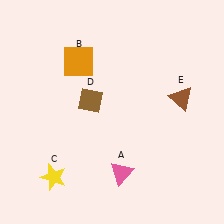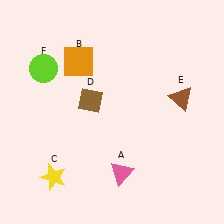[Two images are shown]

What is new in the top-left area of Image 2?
A lime circle (F) was added in the top-left area of Image 2.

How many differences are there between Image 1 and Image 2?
There is 1 difference between the two images.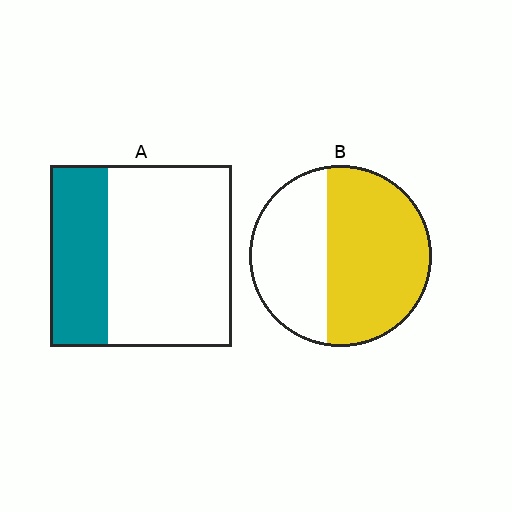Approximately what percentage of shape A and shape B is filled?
A is approximately 30% and B is approximately 60%.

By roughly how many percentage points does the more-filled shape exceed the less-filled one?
By roughly 25 percentage points (B over A).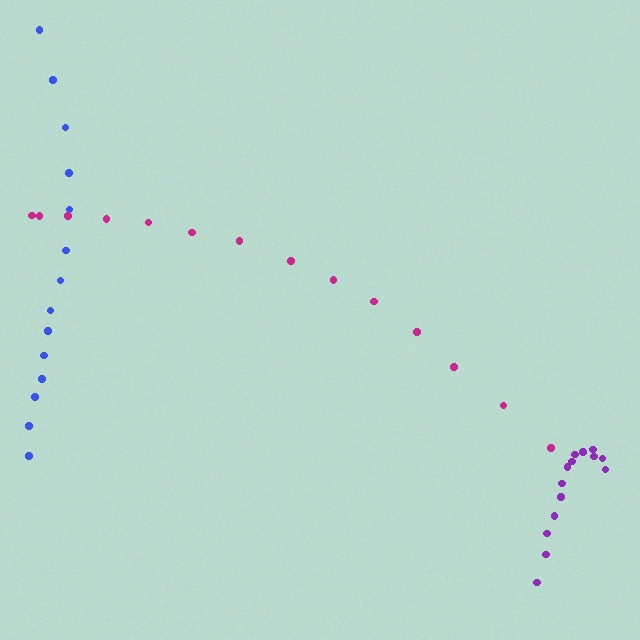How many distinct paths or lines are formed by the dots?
There are 3 distinct paths.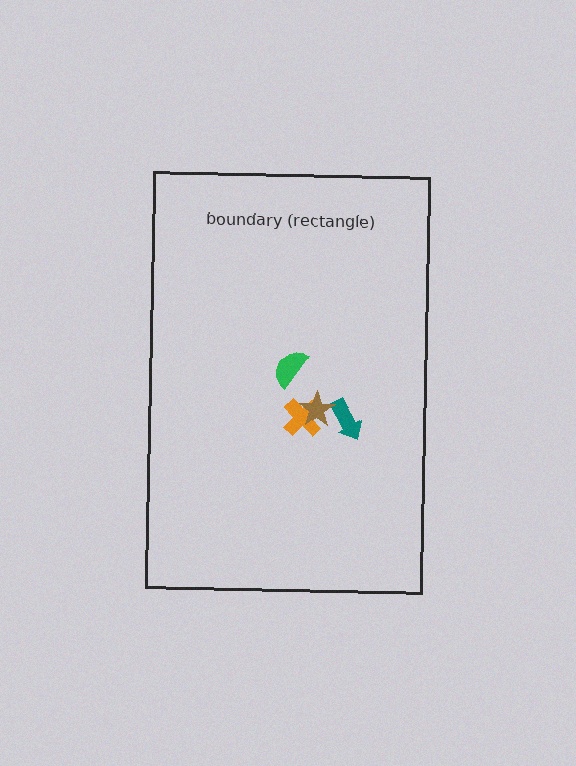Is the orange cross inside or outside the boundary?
Inside.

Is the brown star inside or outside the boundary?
Inside.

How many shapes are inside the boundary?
4 inside, 0 outside.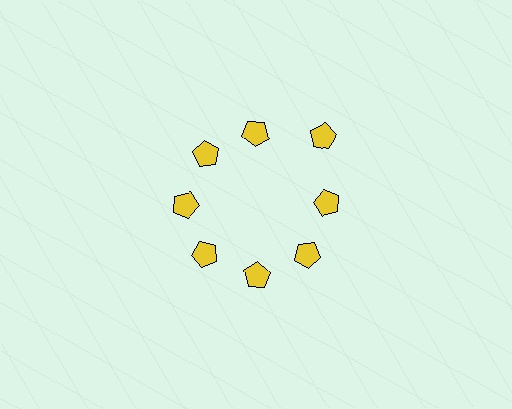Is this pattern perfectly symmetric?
No. The 8 yellow pentagons are arranged in a ring, but one element near the 2 o'clock position is pushed outward from the center, breaking the 8-fold rotational symmetry.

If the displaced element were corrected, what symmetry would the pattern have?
It would have 8-fold rotational symmetry — the pattern would map onto itself every 45 degrees.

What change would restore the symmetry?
The symmetry would be restored by moving it inward, back onto the ring so that all 8 pentagons sit at equal angles and equal distance from the center.